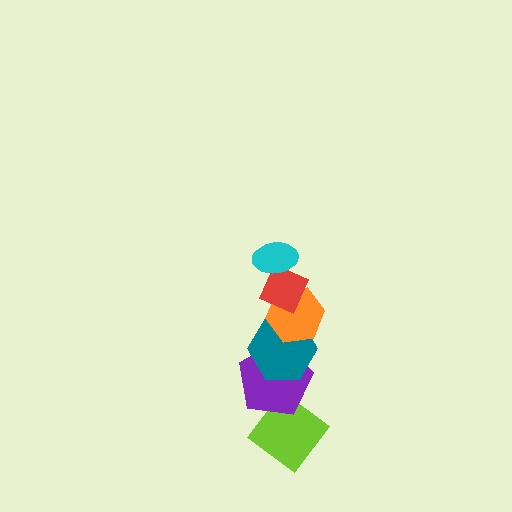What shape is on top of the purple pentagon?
The teal hexagon is on top of the purple pentagon.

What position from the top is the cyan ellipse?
The cyan ellipse is 1st from the top.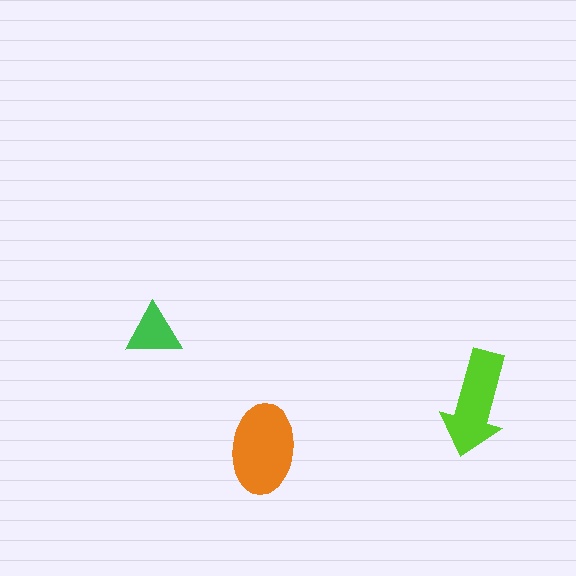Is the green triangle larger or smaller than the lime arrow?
Smaller.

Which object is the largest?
The orange ellipse.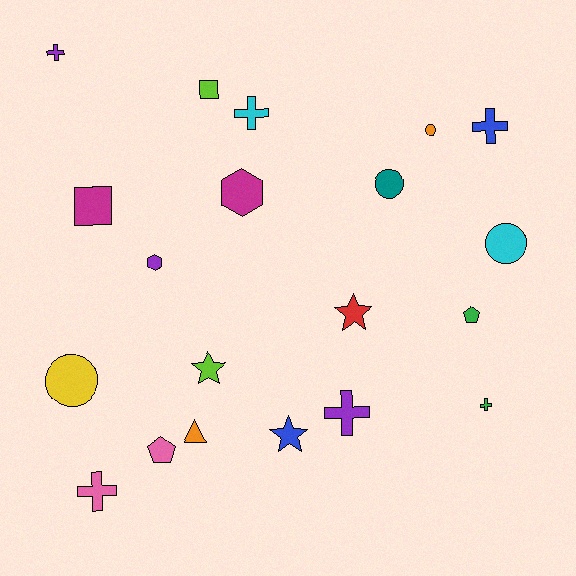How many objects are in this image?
There are 20 objects.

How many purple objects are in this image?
There are 3 purple objects.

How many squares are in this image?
There are 2 squares.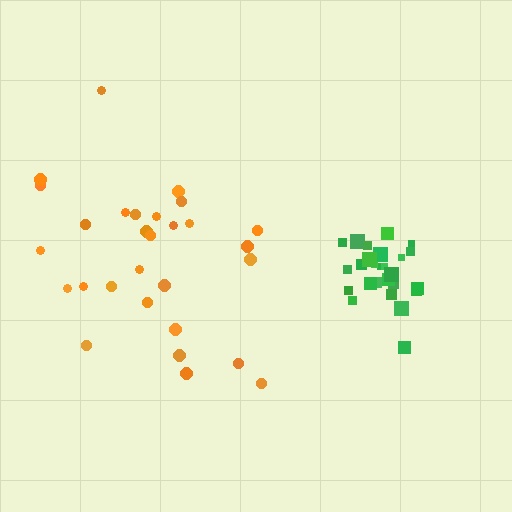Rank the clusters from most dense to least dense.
green, orange.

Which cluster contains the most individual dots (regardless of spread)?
Orange (29).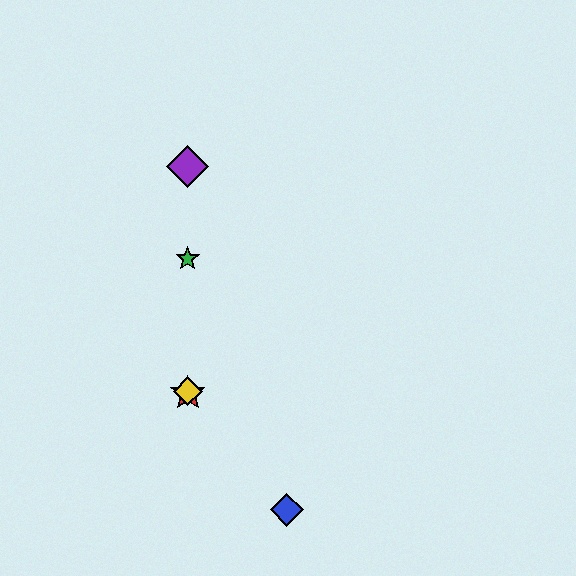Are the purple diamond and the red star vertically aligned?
Yes, both are at x≈188.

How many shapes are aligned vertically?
4 shapes (the red star, the green star, the yellow diamond, the purple diamond) are aligned vertically.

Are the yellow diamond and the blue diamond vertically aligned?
No, the yellow diamond is at x≈188 and the blue diamond is at x≈287.